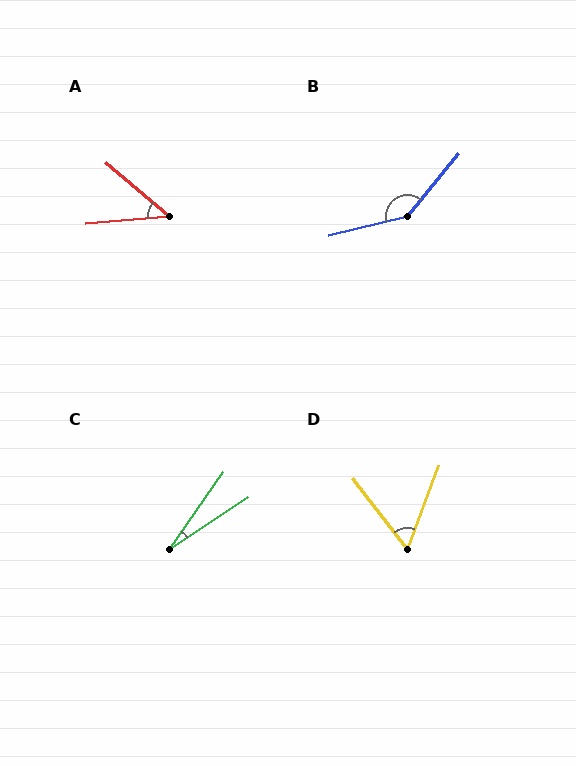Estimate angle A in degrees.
Approximately 45 degrees.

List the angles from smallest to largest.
C (21°), A (45°), D (58°), B (143°).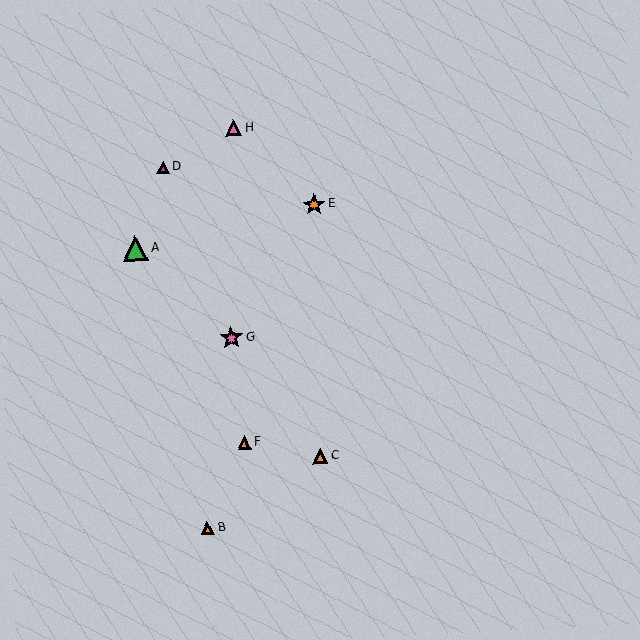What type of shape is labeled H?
Shape H is a pink triangle.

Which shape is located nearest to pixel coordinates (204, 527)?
The orange triangle (labeled B) at (208, 528) is nearest to that location.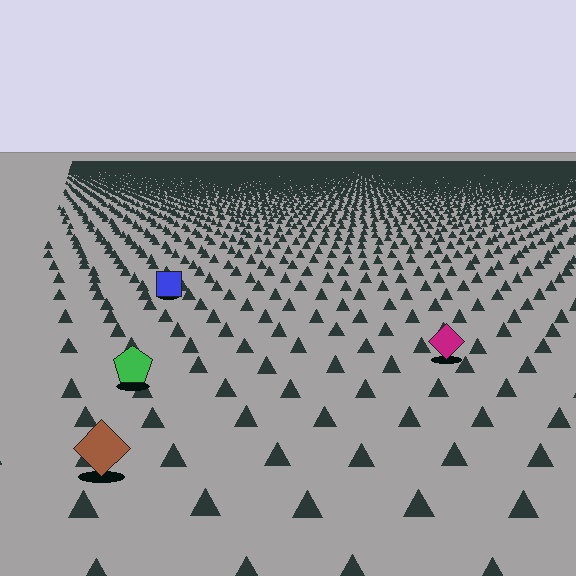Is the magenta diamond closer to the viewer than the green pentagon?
No. The green pentagon is closer — you can tell from the texture gradient: the ground texture is coarser near it.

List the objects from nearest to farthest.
From nearest to farthest: the brown diamond, the green pentagon, the magenta diamond, the blue square.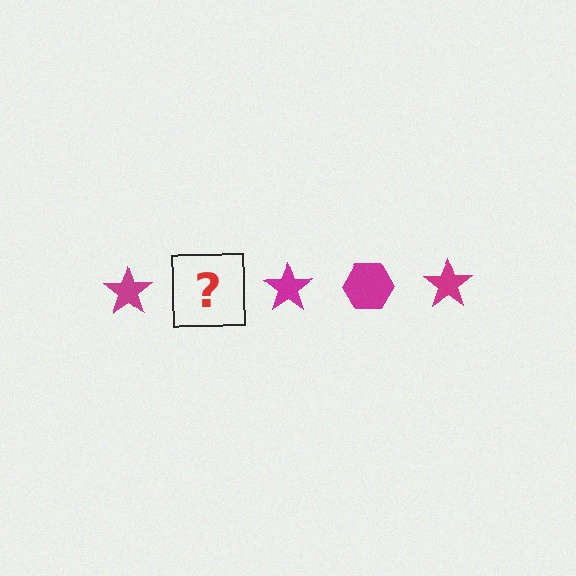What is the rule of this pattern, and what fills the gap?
The rule is that the pattern cycles through star, hexagon shapes in magenta. The gap should be filled with a magenta hexagon.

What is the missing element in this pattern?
The missing element is a magenta hexagon.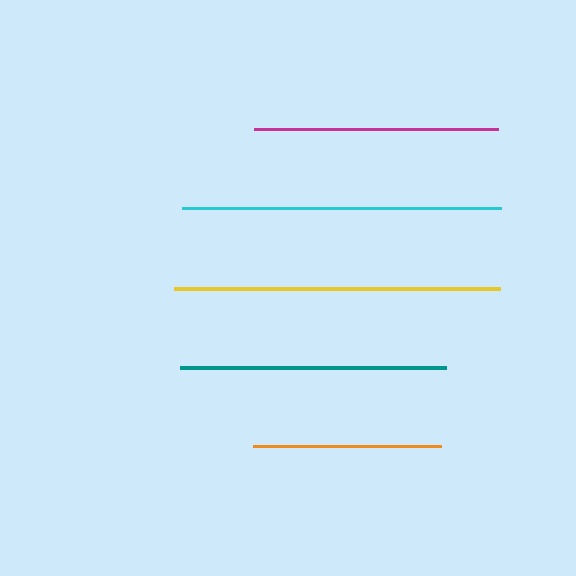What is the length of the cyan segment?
The cyan segment is approximately 320 pixels long.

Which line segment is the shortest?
The orange line is the shortest at approximately 187 pixels.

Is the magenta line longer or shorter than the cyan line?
The cyan line is longer than the magenta line.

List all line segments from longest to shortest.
From longest to shortest: yellow, cyan, teal, magenta, orange.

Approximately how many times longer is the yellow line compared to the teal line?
The yellow line is approximately 1.2 times the length of the teal line.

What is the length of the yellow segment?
The yellow segment is approximately 326 pixels long.